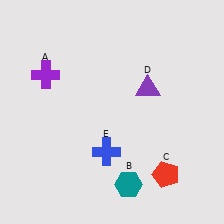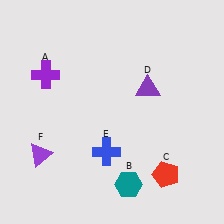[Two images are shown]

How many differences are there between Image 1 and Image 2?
There is 1 difference between the two images.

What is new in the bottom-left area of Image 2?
A purple triangle (F) was added in the bottom-left area of Image 2.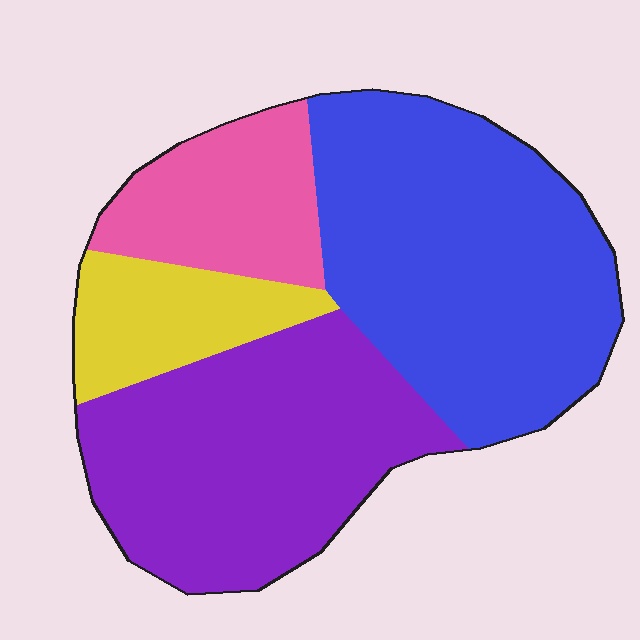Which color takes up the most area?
Blue, at roughly 40%.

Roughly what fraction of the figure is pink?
Pink covers 15% of the figure.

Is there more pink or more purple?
Purple.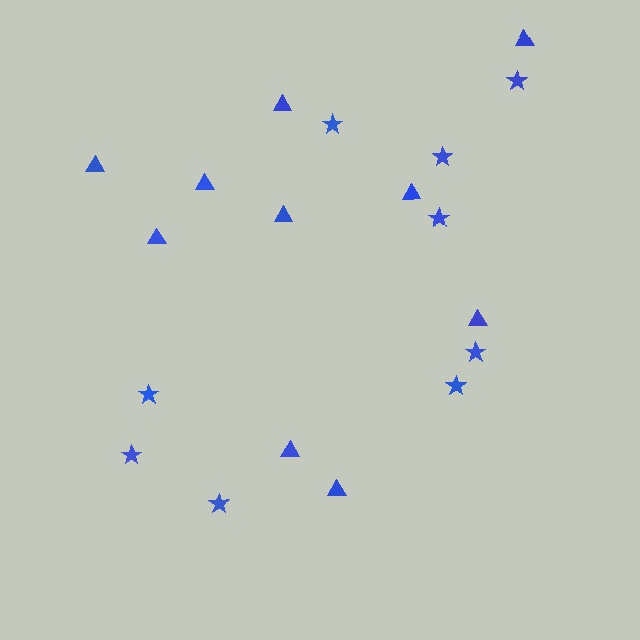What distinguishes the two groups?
There are 2 groups: one group of triangles (10) and one group of stars (9).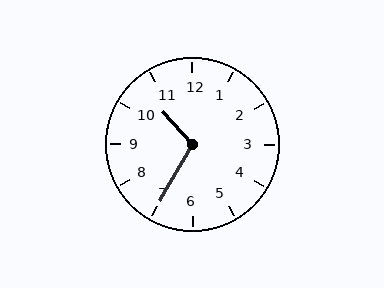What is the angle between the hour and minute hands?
Approximately 108 degrees.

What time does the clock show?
10:35.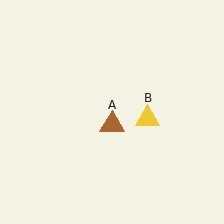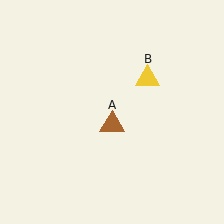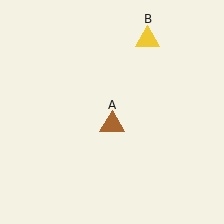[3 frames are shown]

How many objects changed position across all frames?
1 object changed position: yellow triangle (object B).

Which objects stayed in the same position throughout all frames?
Brown triangle (object A) remained stationary.